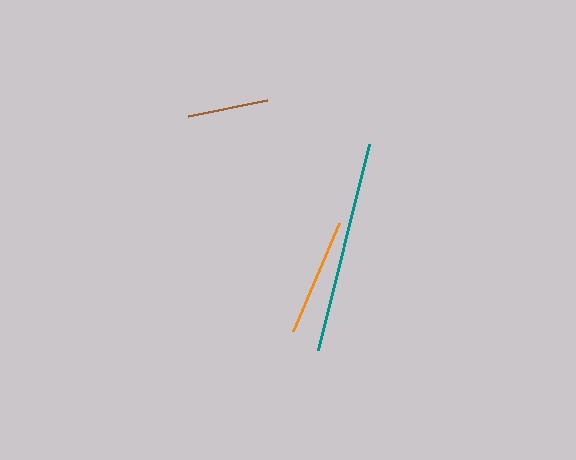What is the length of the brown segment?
The brown segment is approximately 81 pixels long.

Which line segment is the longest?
The teal line is the longest at approximately 212 pixels.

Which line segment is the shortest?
The brown line is the shortest at approximately 81 pixels.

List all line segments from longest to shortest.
From longest to shortest: teal, orange, brown.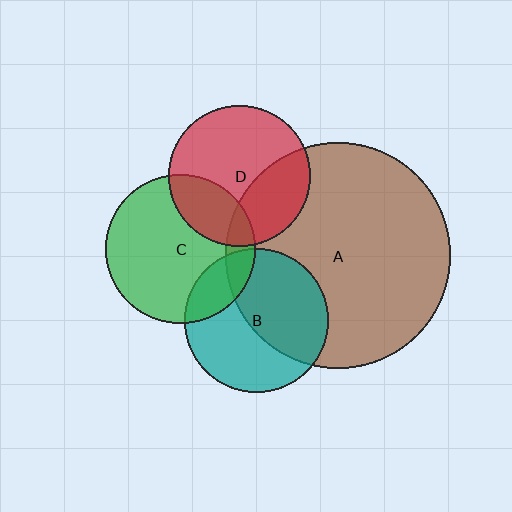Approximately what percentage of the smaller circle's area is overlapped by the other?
Approximately 30%.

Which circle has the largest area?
Circle A (brown).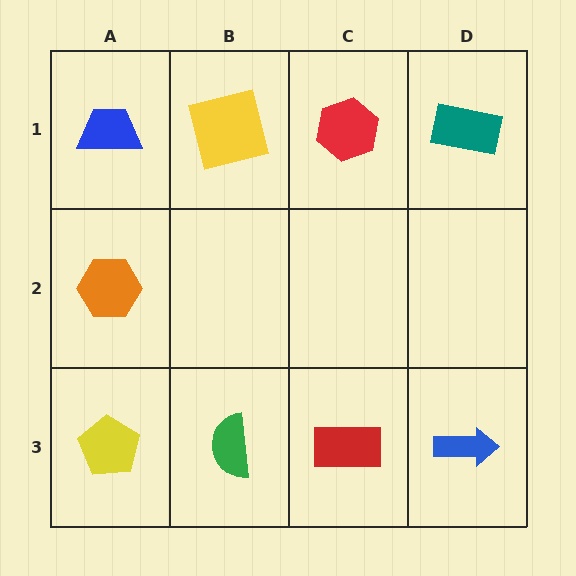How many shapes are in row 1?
4 shapes.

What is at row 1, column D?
A teal rectangle.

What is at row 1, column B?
A yellow square.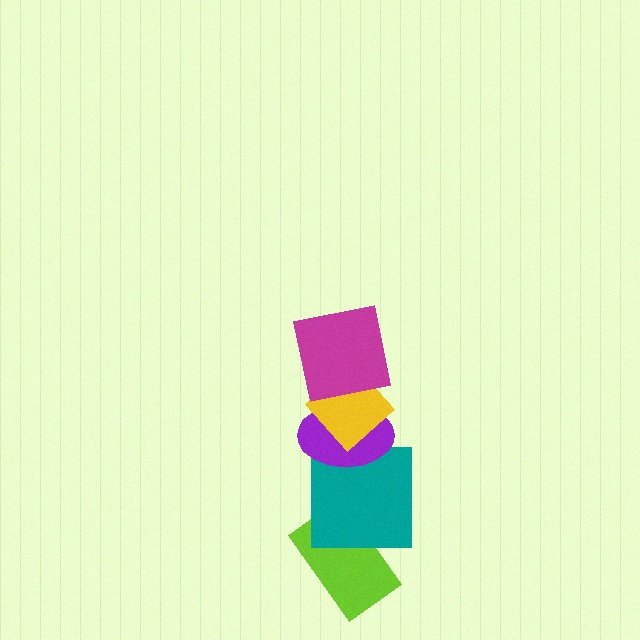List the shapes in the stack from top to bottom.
From top to bottom: the magenta square, the yellow diamond, the purple ellipse, the teal square, the lime rectangle.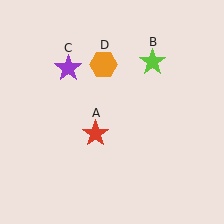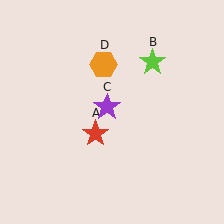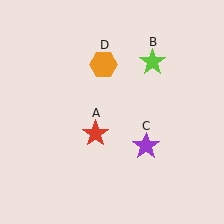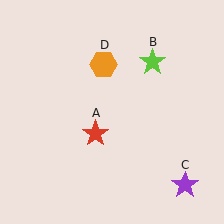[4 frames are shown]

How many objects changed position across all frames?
1 object changed position: purple star (object C).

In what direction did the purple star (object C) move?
The purple star (object C) moved down and to the right.